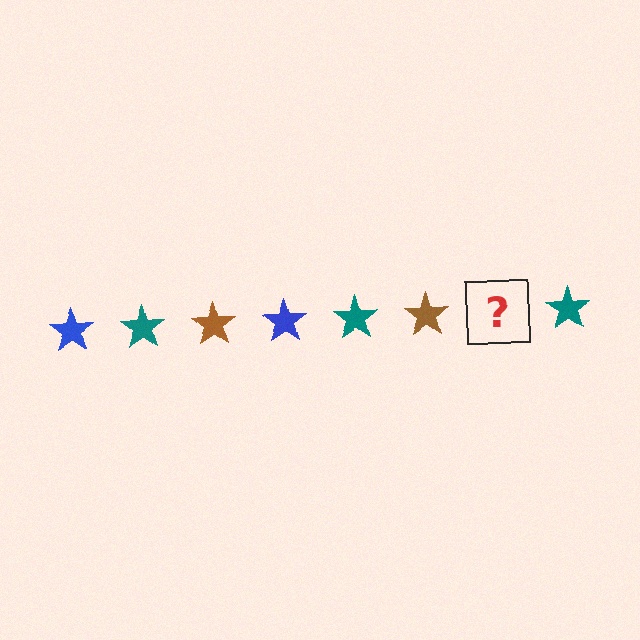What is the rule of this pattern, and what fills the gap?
The rule is that the pattern cycles through blue, teal, brown stars. The gap should be filled with a blue star.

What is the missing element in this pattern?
The missing element is a blue star.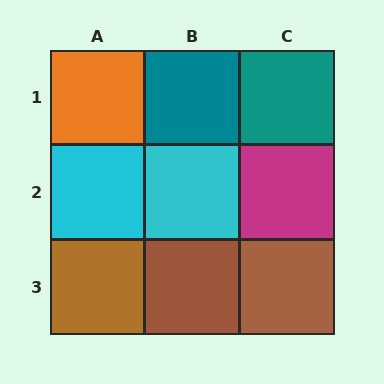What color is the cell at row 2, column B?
Cyan.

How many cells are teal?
2 cells are teal.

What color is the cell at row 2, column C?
Magenta.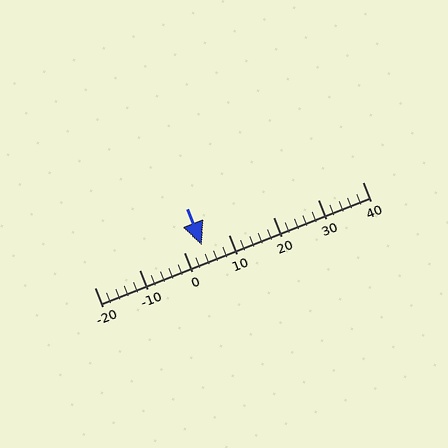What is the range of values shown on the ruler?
The ruler shows values from -20 to 40.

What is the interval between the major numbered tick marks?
The major tick marks are spaced 10 units apart.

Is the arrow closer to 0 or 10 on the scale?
The arrow is closer to 0.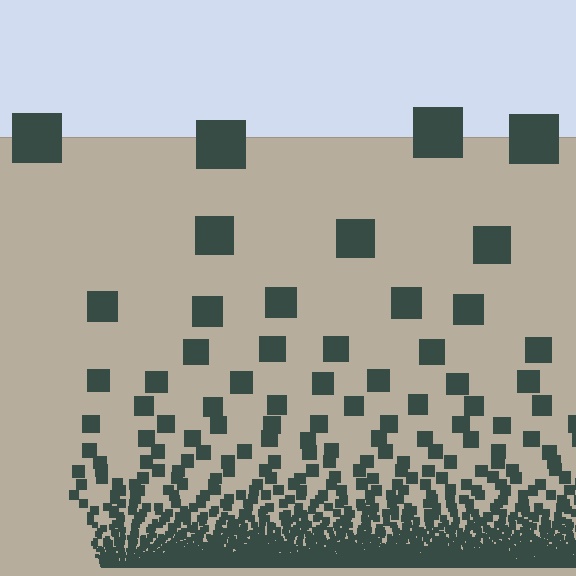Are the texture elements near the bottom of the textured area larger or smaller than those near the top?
Smaller. The gradient is inverted — elements near the bottom are smaller and denser.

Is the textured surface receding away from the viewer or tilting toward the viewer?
The surface appears to tilt toward the viewer. Texture elements get larger and sparser toward the top.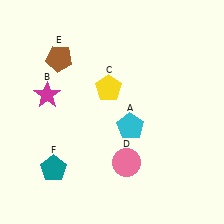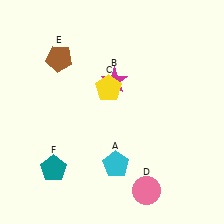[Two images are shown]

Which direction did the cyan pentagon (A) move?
The cyan pentagon (A) moved down.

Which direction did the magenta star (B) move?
The magenta star (B) moved right.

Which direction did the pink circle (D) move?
The pink circle (D) moved down.